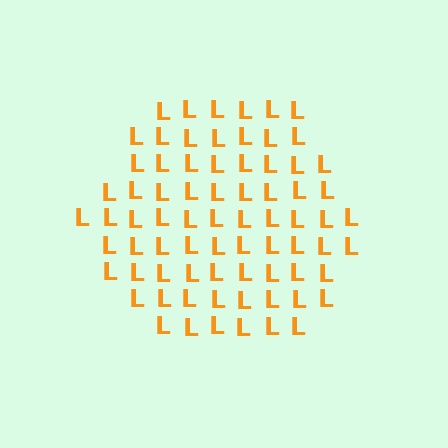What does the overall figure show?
The overall figure shows a hexagon.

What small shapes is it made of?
It is made of small letter L's.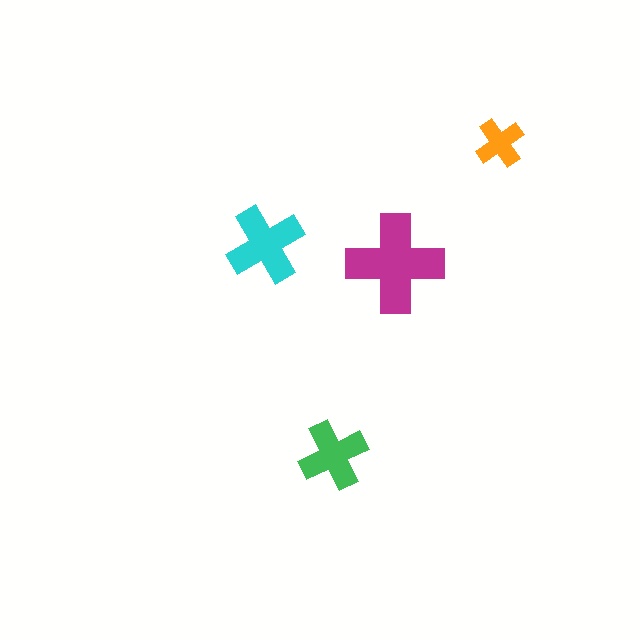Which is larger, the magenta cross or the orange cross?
The magenta one.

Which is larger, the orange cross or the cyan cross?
The cyan one.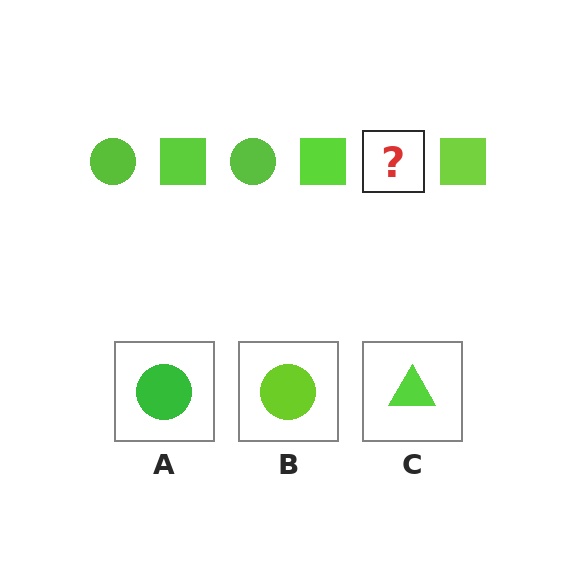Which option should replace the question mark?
Option B.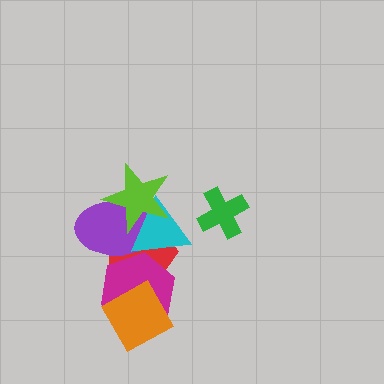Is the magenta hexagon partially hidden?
Yes, it is partially covered by another shape.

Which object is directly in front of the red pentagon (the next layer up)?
The magenta hexagon is directly in front of the red pentagon.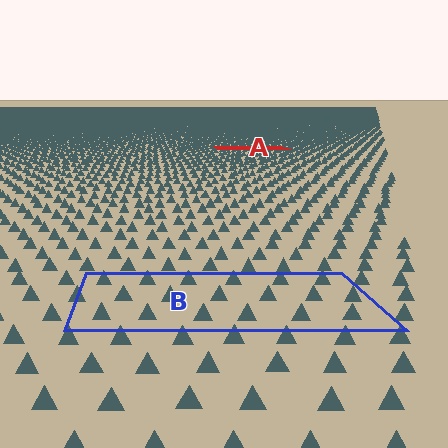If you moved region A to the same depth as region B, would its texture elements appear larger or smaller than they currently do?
They would appear larger. At a closer depth, the same texture elements are projected at a bigger on-screen size.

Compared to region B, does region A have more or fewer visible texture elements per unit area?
Region A has more texture elements per unit area — they are packed more densely because it is farther away.